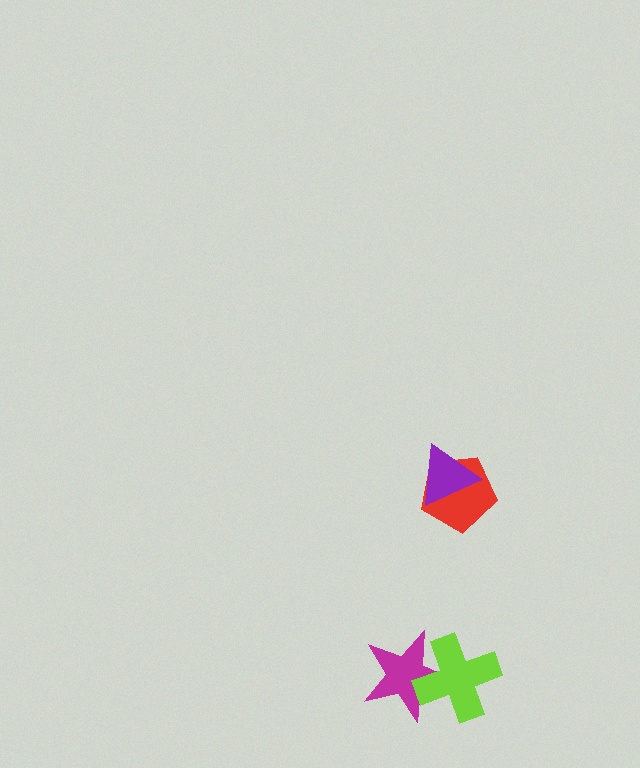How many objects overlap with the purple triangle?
1 object overlaps with the purple triangle.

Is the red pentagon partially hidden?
Yes, it is partially covered by another shape.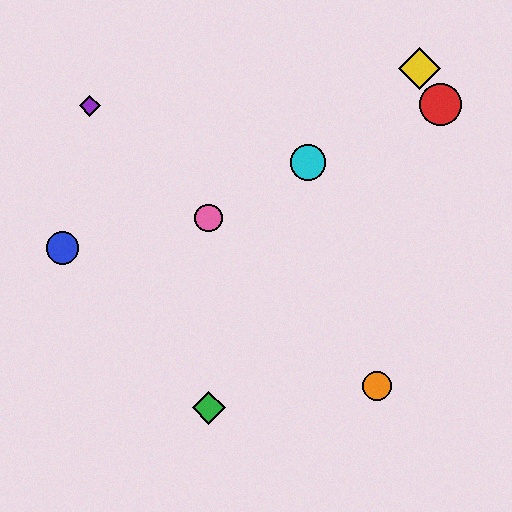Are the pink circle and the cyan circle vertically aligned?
No, the pink circle is at x≈209 and the cyan circle is at x≈308.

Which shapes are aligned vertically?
The green diamond, the pink circle are aligned vertically.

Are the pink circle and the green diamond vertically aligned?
Yes, both are at x≈209.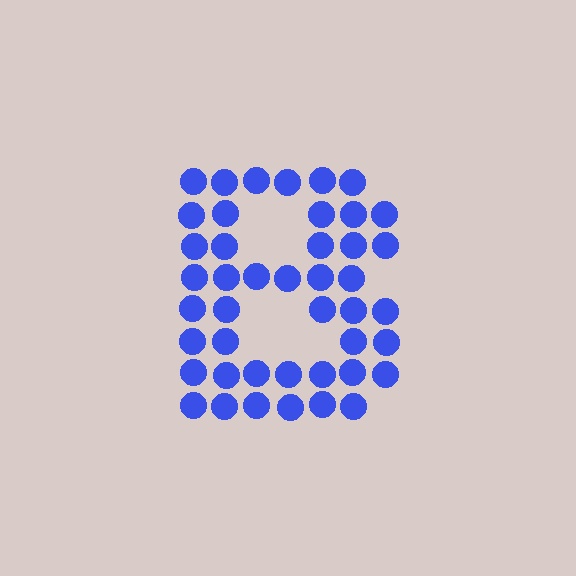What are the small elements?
The small elements are circles.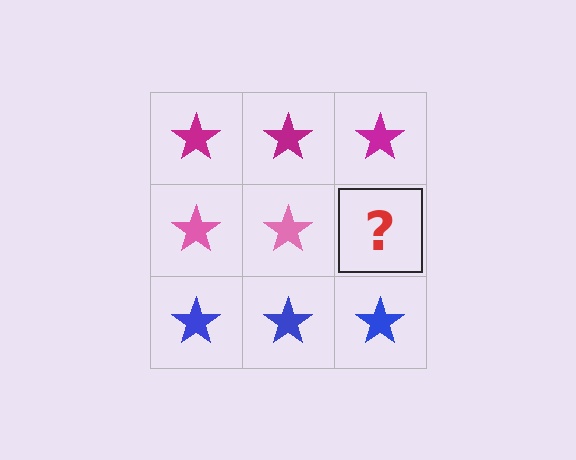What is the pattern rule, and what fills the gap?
The rule is that each row has a consistent color. The gap should be filled with a pink star.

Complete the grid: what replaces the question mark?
The question mark should be replaced with a pink star.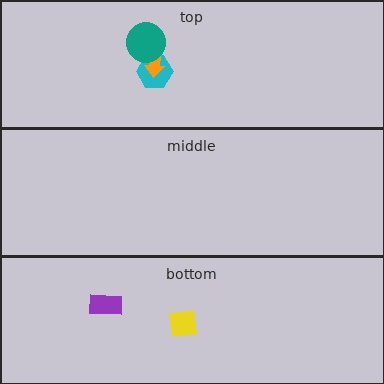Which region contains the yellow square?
The bottom region.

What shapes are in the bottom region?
The purple rectangle, the yellow square.